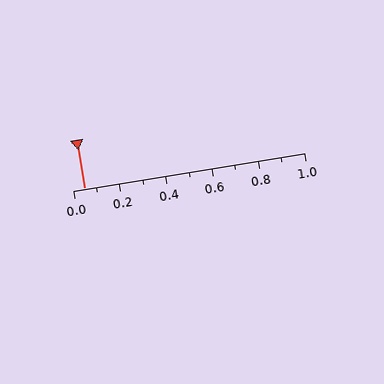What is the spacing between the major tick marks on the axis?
The major ticks are spaced 0.2 apart.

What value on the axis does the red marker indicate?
The marker indicates approximately 0.05.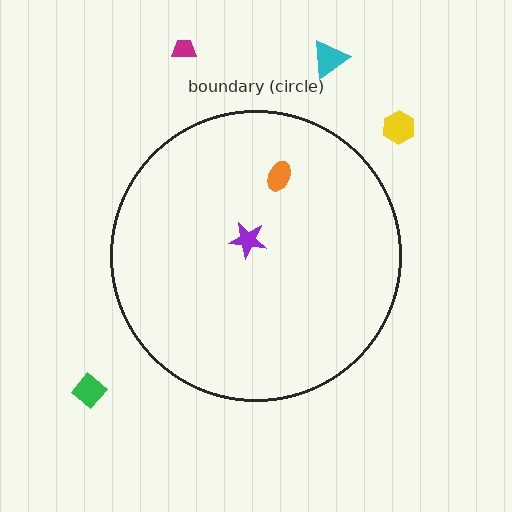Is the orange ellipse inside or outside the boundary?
Inside.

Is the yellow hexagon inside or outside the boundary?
Outside.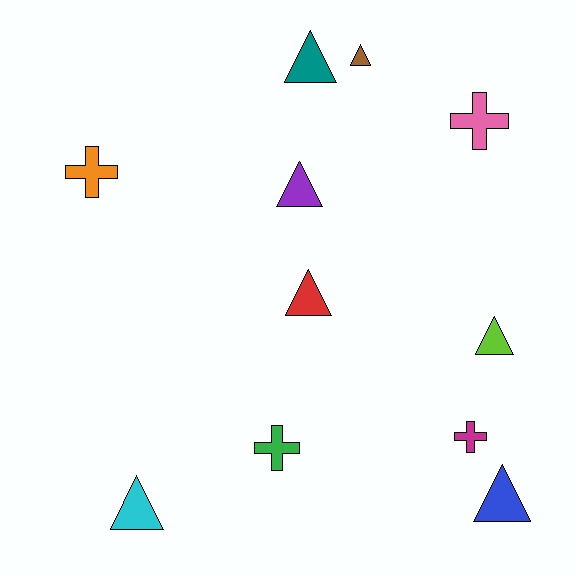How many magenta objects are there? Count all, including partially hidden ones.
There is 1 magenta object.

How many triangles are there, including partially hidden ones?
There are 7 triangles.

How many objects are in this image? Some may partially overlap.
There are 11 objects.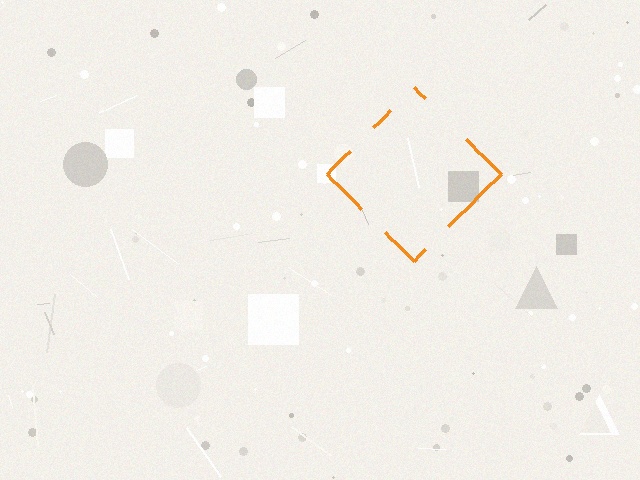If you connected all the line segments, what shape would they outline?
They would outline a diamond.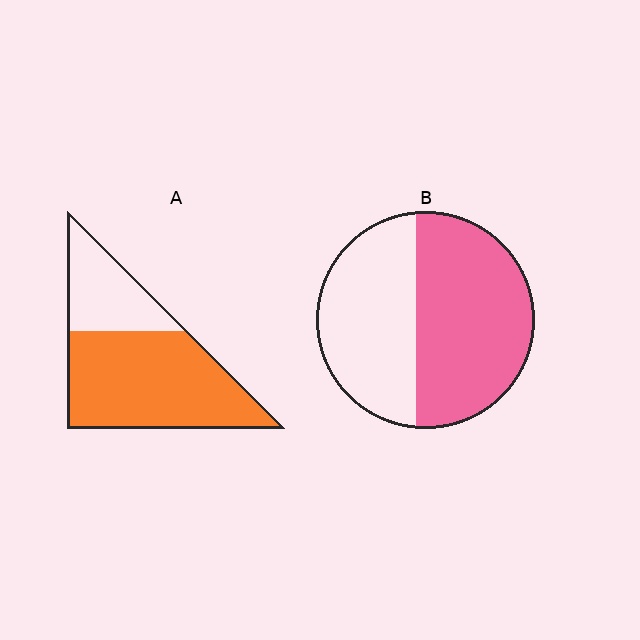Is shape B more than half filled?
Yes.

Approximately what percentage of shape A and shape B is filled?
A is approximately 70% and B is approximately 55%.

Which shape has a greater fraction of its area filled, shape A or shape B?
Shape A.